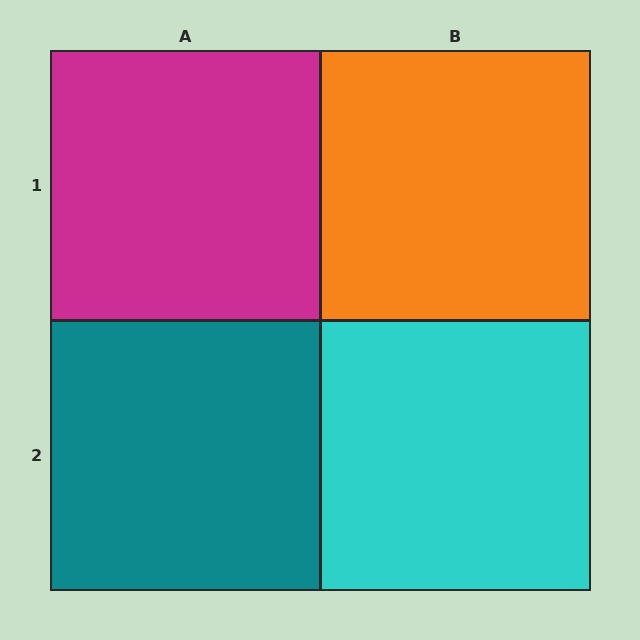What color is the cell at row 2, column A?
Teal.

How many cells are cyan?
1 cell is cyan.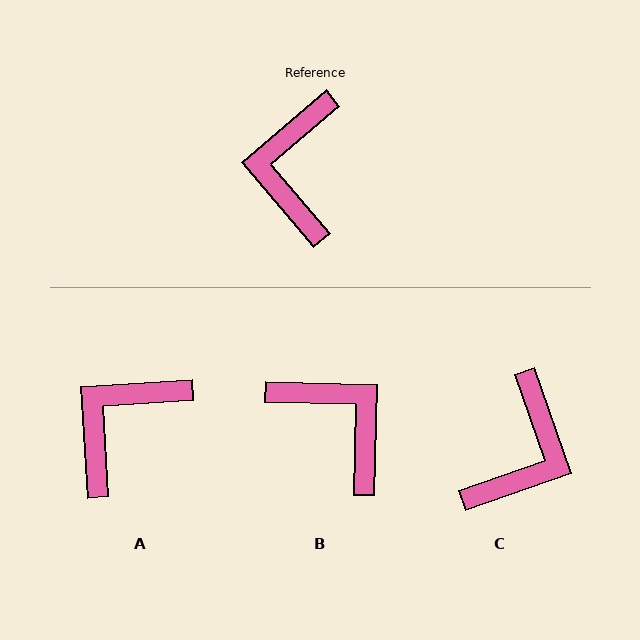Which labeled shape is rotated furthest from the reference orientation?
C, about 159 degrees away.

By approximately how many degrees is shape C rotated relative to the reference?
Approximately 159 degrees counter-clockwise.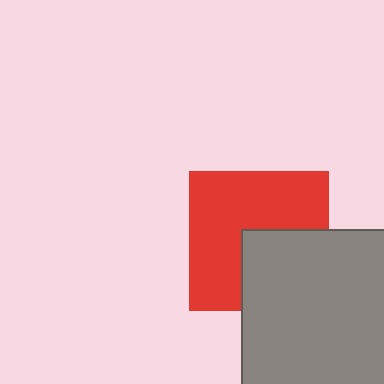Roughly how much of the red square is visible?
About half of it is visible (roughly 63%).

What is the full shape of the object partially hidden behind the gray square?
The partially hidden object is a red square.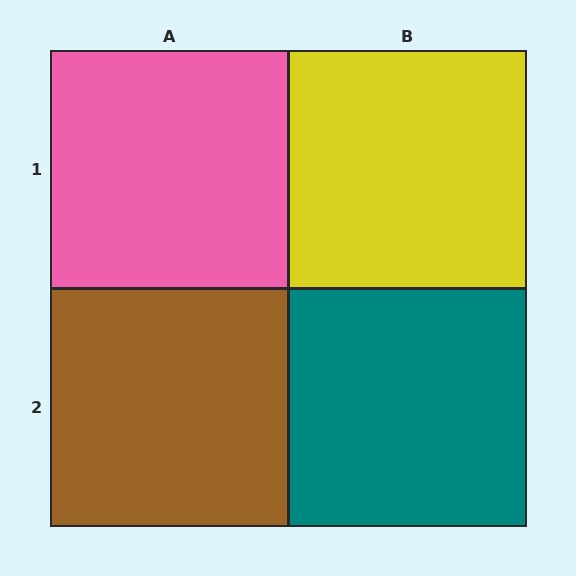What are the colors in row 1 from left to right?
Pink, yellow.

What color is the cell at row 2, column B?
Teal.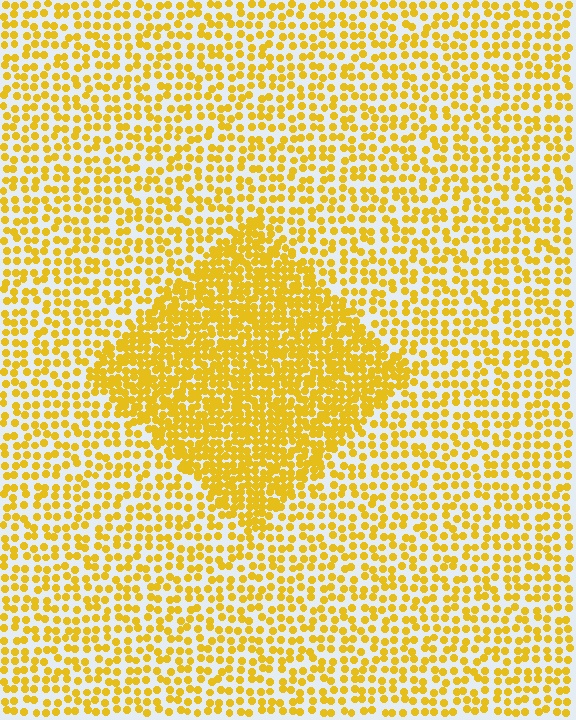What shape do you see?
I see a diamond.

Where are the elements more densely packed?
The elements are more densely packed inside the diamond boundary.